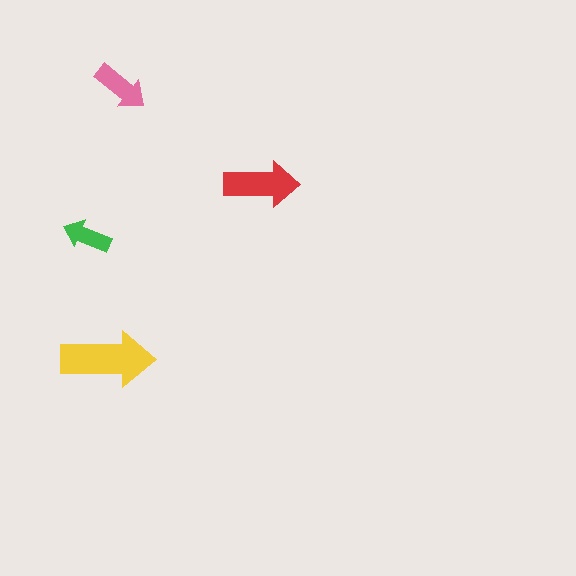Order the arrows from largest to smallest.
the yellow one, the red one, the pink one, the green one.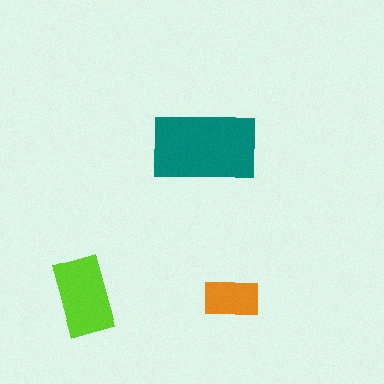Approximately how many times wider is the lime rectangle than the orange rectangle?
About 1.5 times wider.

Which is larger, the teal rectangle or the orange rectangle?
The teal one.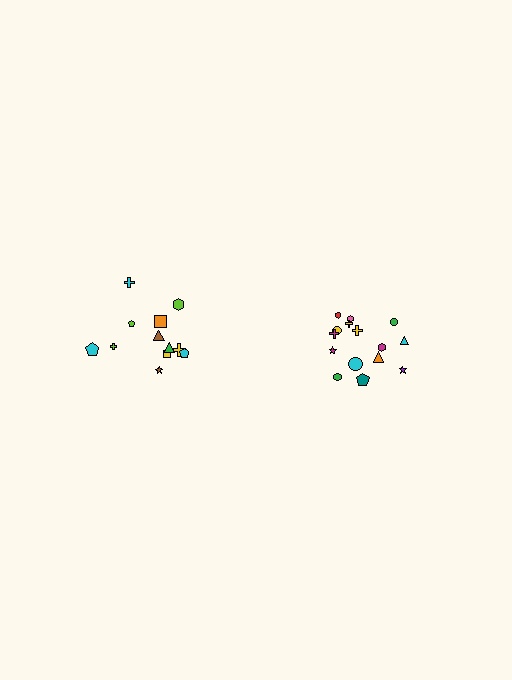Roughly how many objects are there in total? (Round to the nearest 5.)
Roughly 25 objects in total.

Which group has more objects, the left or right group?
The right group.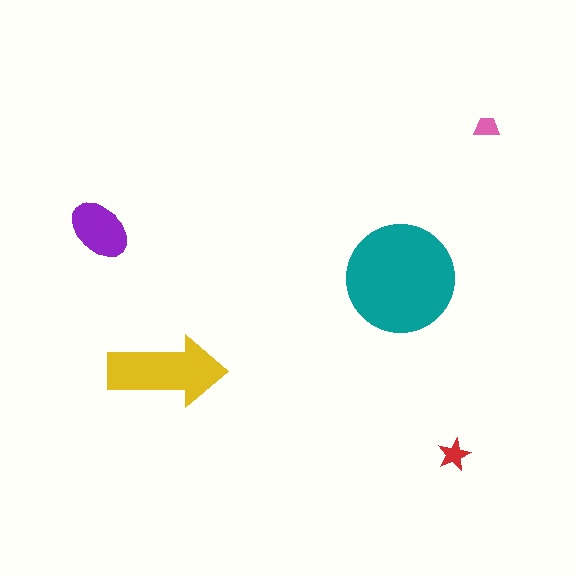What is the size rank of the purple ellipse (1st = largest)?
3rd.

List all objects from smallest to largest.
The pink trapezoid, the red star, the purple ellipse, the yellow arrow, the teal circle.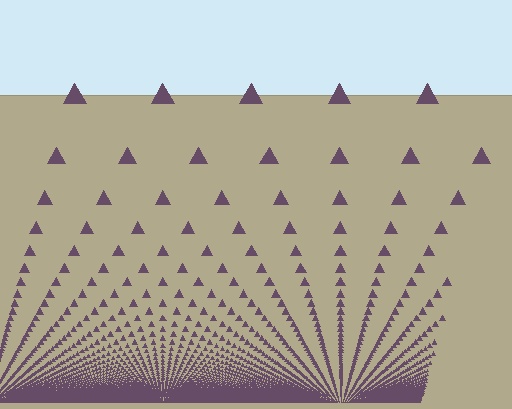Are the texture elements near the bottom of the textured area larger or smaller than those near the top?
Smaller. The gradient is inverted — elements near the bottom are smaller and denser.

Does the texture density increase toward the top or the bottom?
Density increases toward the bottom.